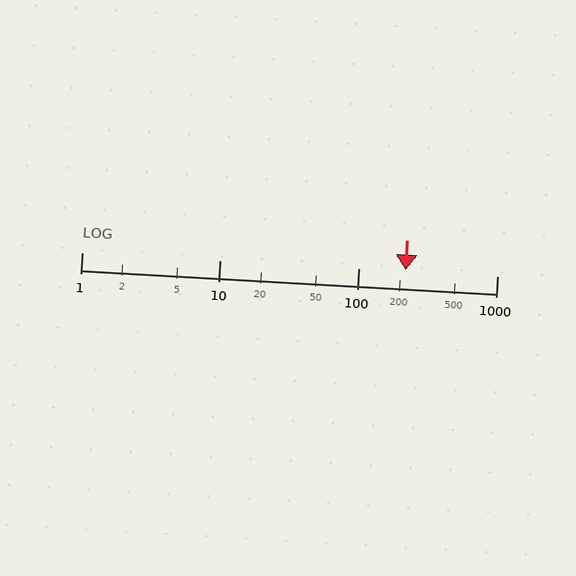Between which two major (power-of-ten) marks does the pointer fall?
The pointer is between 100 and 1000.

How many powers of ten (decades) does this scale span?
The scale spans 3 decades, from 1 to 1000.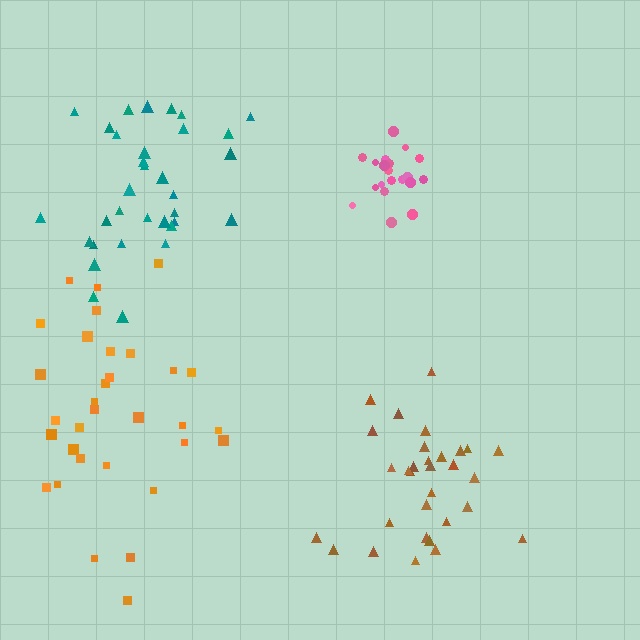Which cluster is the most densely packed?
Pink.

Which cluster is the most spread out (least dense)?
Orange.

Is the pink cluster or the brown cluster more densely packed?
Pink.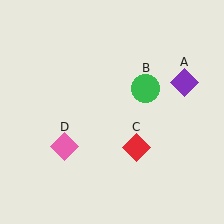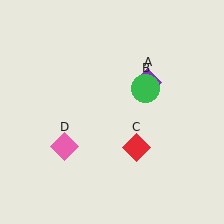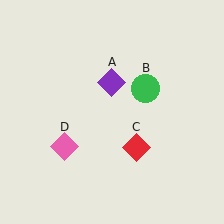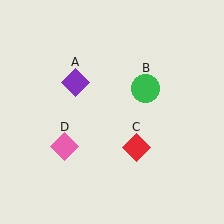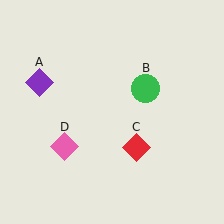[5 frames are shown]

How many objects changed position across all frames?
1 object changed position: purple diamond (object A).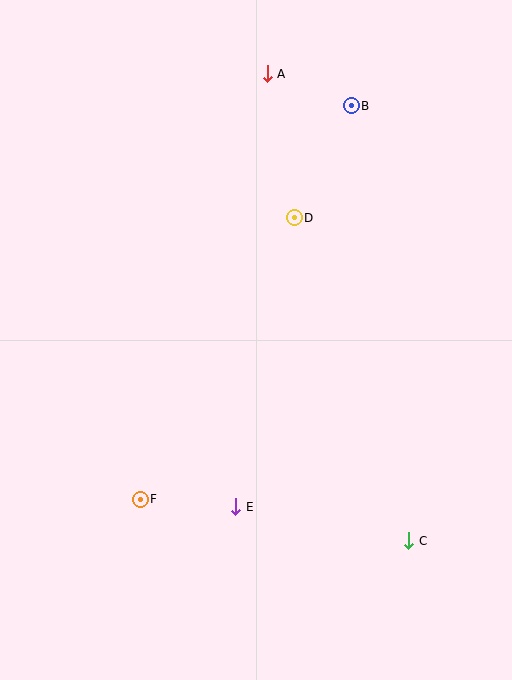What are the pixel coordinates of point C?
Point C is at (409, 541).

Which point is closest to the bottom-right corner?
Point C is closest to the bottom-right corner.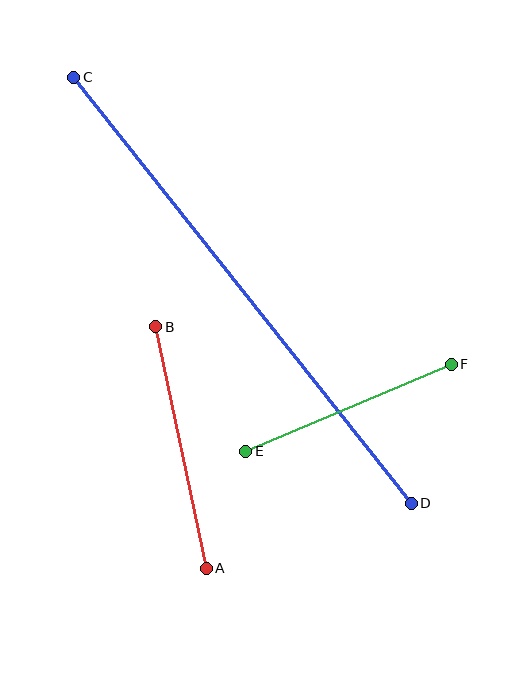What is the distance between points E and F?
The distance is approximately 223 pixels.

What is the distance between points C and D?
The distance is approximately 543 pixels.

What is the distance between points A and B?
The distance is approximately 247 pixels.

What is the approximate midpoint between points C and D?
The midpoint is at approximately (243, 290) pixels.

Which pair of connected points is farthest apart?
Points C and D are farthest apart.